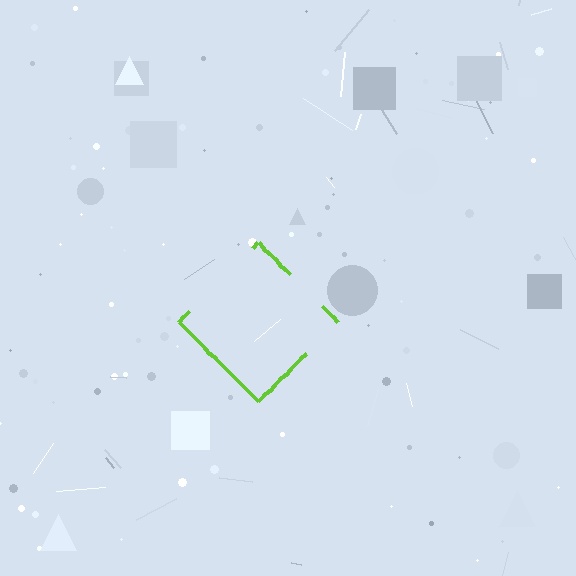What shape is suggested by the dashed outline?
The dashed outline suggests a diamond.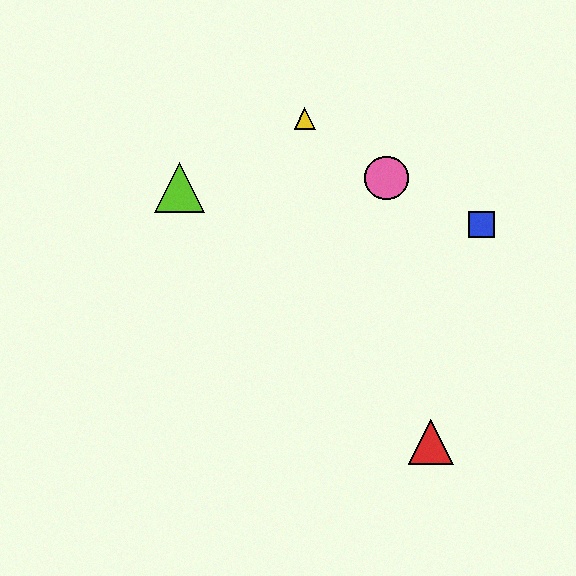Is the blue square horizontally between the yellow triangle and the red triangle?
No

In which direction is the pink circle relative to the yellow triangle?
The pink circle is to the right of the yellow triangle.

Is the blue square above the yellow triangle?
No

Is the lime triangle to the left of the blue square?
Yes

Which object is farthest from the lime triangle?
The red triangle is farthest from the lime triangle.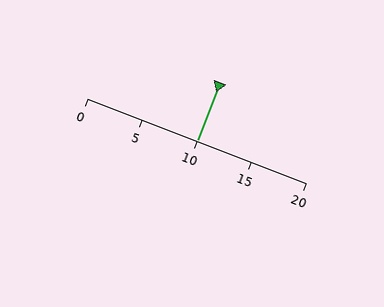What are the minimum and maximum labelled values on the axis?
The axis runs from 0 to 20.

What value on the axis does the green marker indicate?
The marker indicates approximately 10.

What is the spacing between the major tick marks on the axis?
The major ticks are spaced 5 apart.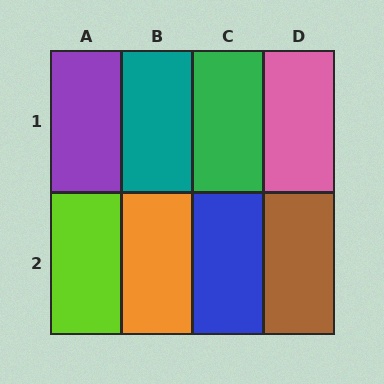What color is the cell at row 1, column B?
Teal.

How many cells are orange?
1 cell is orange.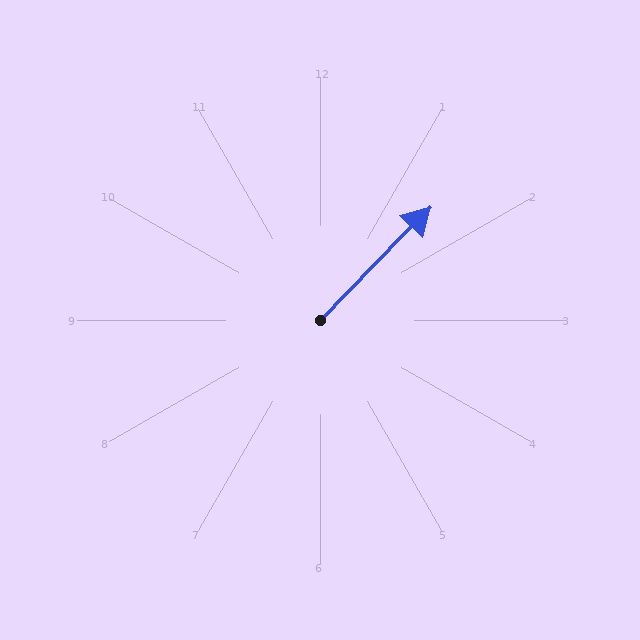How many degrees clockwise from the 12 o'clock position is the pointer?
Approximately 44 degrees.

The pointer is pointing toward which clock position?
Roughly 1 o'clock.